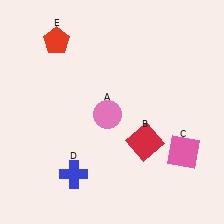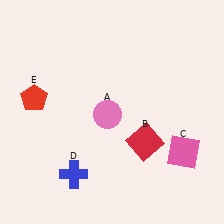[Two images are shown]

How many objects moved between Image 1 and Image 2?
1 object moved between the two images.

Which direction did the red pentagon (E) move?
The red pentagon (E) moved down.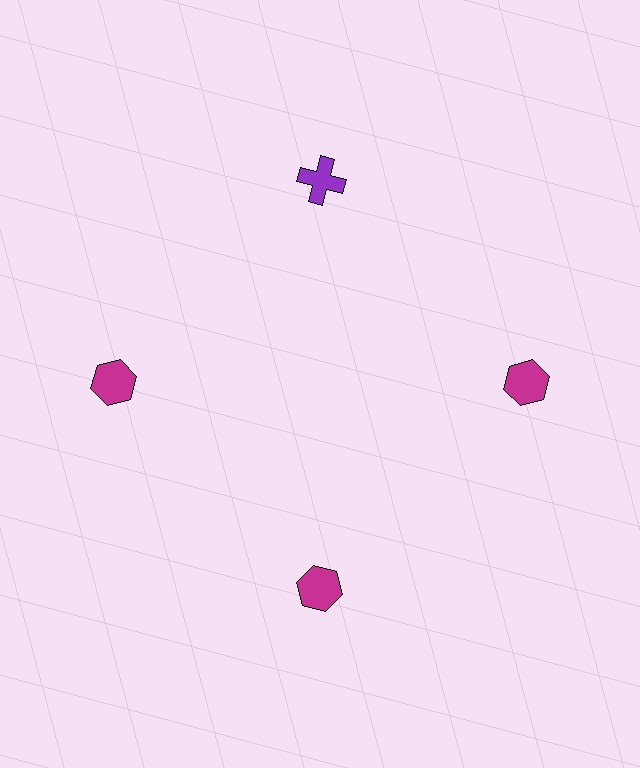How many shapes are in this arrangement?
There are 4 shapes arranged in a ring pattern.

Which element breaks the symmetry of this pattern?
The purple cross at roughly the 12 o'clock position breaks the symmetry. All other shapes are magenta hexagons.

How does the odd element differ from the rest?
It differs in both color (purple instead of magenta) and shape (cross instead of hexagon).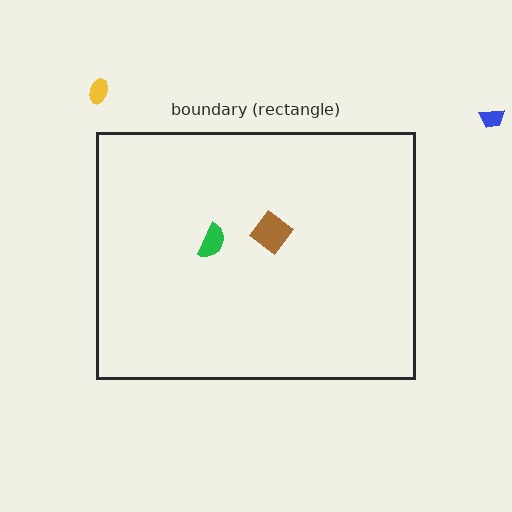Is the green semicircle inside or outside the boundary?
Inside.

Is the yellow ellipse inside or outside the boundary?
Outside.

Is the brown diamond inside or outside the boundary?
Inside.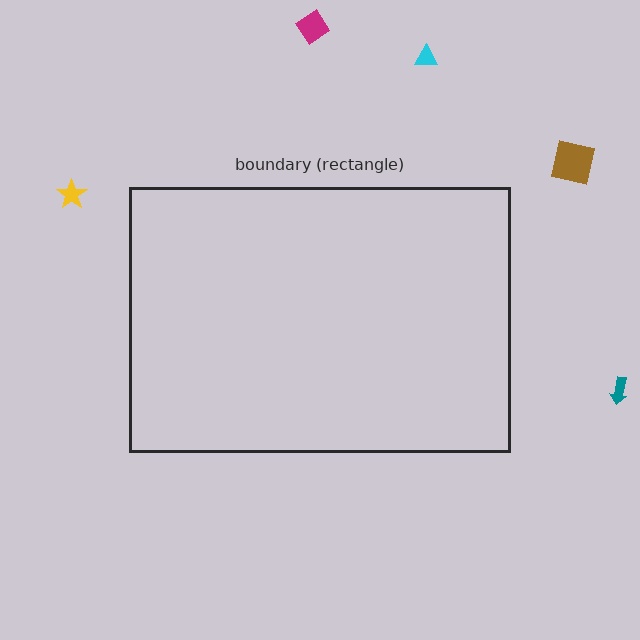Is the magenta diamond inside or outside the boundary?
Outside.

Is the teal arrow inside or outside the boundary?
Outside.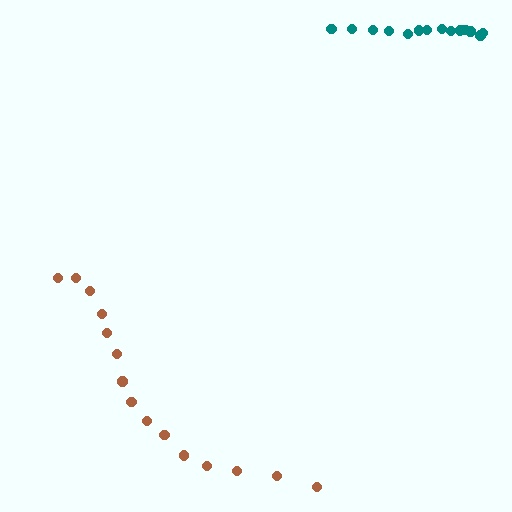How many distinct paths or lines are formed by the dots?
There are 2 distinct paths.